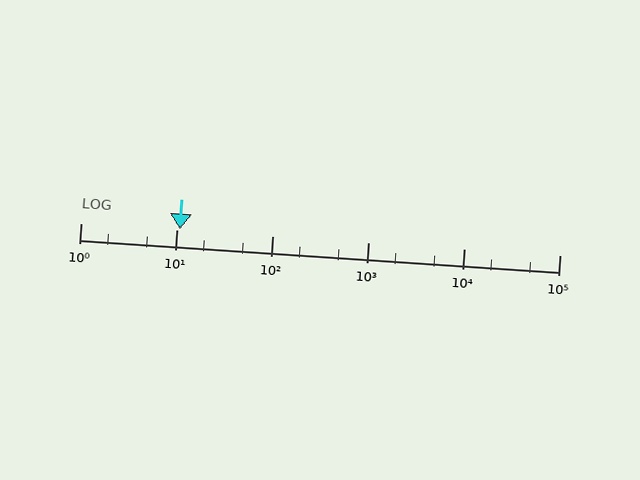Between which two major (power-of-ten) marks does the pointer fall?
The pointer is between 10 and 100.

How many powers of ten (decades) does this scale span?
The scale spans 5 decades, from 1 to 100000.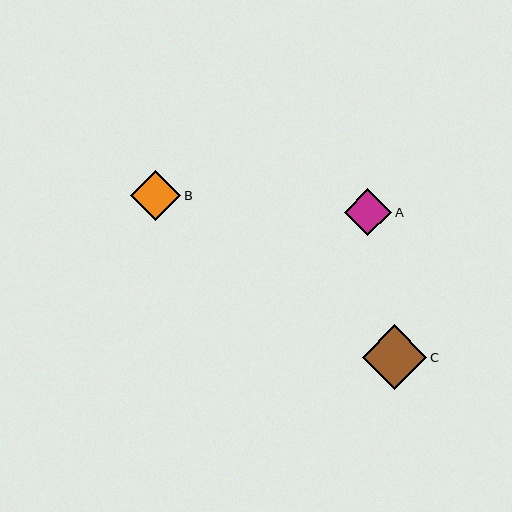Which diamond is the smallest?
Diamond A is the smallest with a size of approximately 47 pixels.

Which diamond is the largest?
Diamond C is the largest with a size of approximately 65 pixels.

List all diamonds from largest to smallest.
From largest to smallest: C, B, A.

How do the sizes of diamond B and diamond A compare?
Diamond B and diamond A are approximately the same size.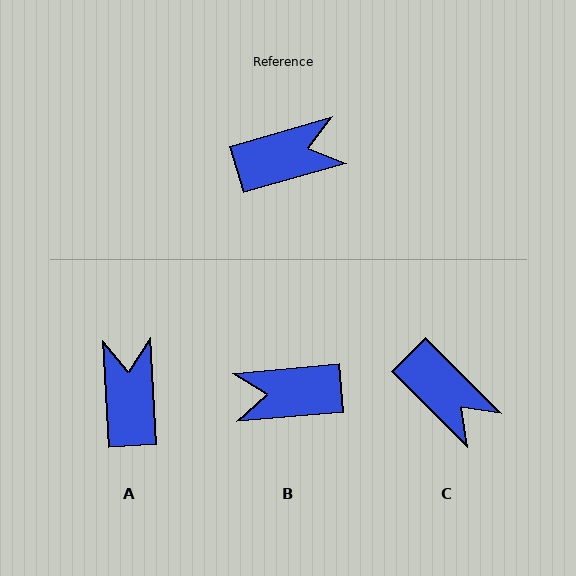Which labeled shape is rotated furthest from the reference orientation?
B, about 169 degrees away.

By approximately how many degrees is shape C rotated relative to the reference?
Approximately 61 degrees clockwise.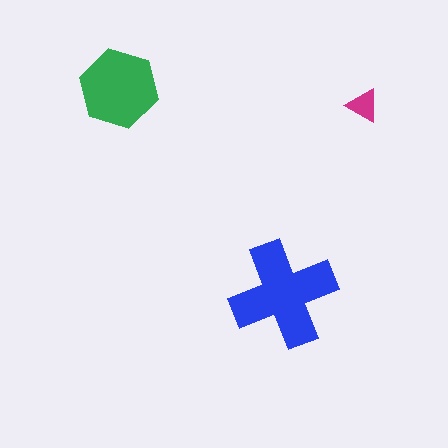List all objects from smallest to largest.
The magenta triangle, the green hexagon, the blue cross.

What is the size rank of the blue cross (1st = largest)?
1st.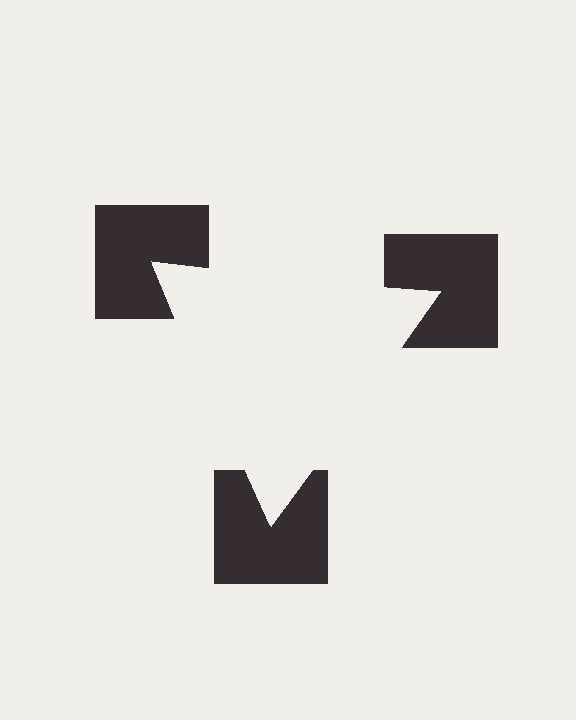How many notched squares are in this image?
There are 3 — one at each vertex of the illusory triangle.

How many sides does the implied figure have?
3 sides.